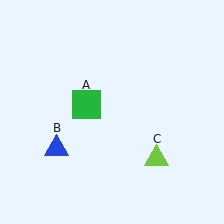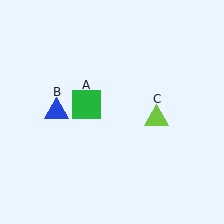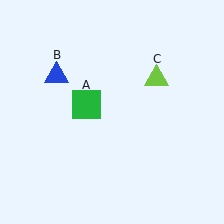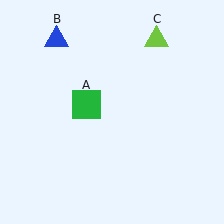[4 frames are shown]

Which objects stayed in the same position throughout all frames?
Green square (object A) remained stationary.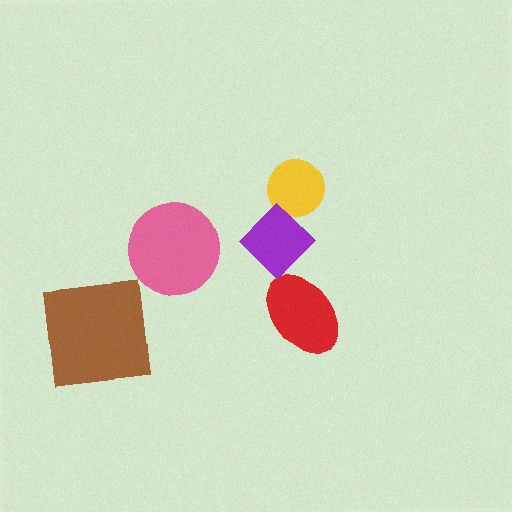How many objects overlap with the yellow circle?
1 object overlaps with the yellow circle.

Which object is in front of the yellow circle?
The purple diamond is in front of the yellow circle.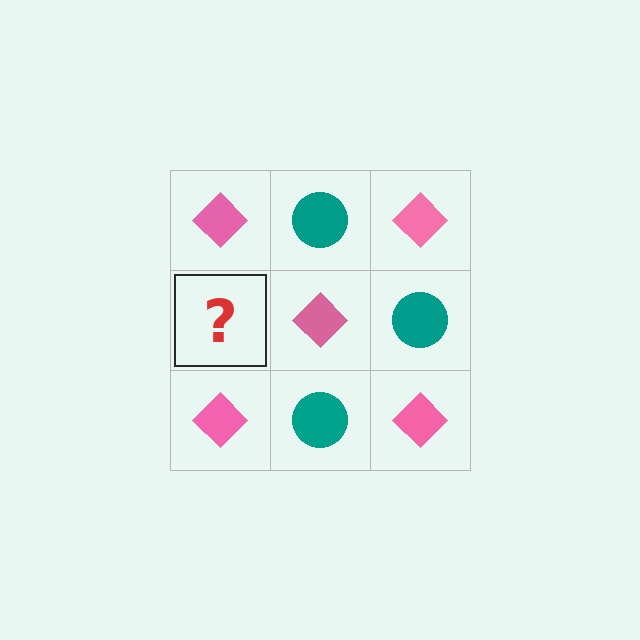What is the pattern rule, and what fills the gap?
The rule is that it alternates pink diamond and teal circle in a checkerboard pattern. The gap should be filled with a teal circle.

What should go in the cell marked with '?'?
The missing cell should contain a teal circle.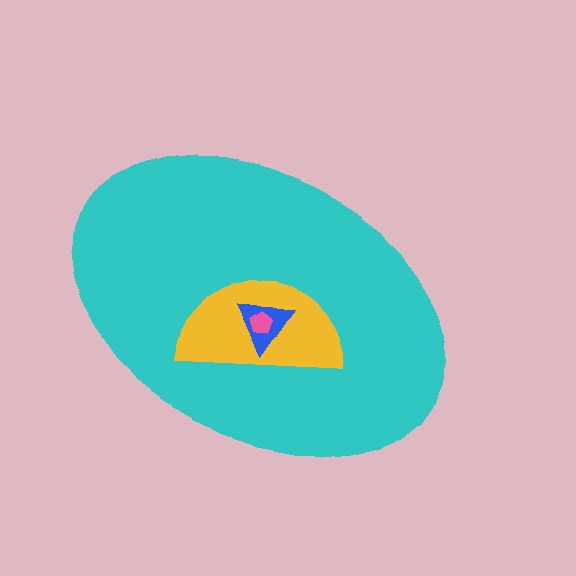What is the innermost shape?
The pink pentagon.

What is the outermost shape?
The cyan ellipse.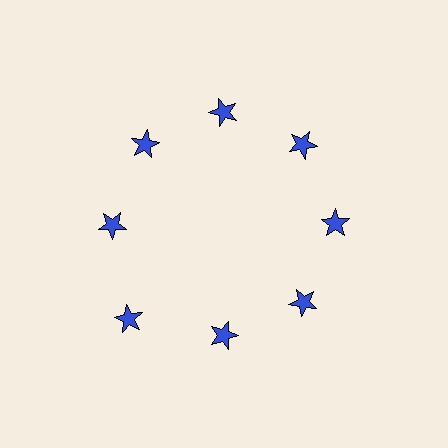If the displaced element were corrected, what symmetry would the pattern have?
It would have 8-fold rotational symmetry — the pattern would map onto itself every 45 degrees.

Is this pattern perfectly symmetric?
No. The 8 blue stars are arranged in a ring, but one element near the 8 o'clock position is pushed outward from the center, breaking the 8-fold rotational symmetry.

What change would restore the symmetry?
The symmetry would be restored by moving it inward, back onto the ring so that all 8 stars sit at equal angles and equal distance from the center.